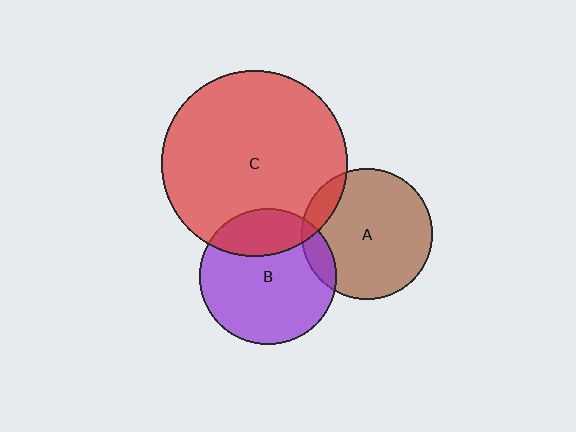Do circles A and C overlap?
Yes.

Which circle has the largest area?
Circle C (red).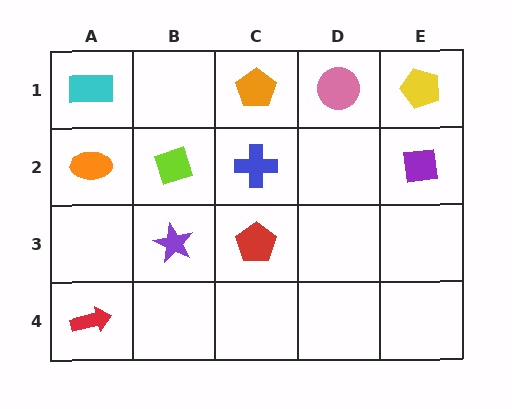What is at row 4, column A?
A red arrow.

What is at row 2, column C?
A blue cross.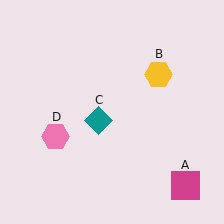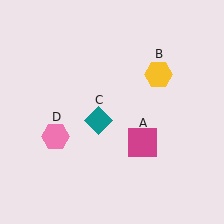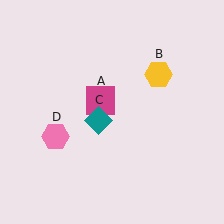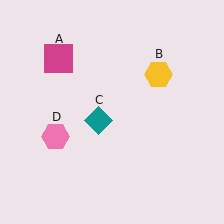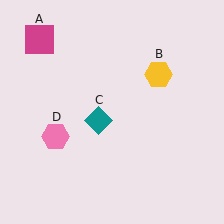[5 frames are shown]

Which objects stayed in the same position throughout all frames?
Yellow hexagon (object B) and teal diamond (object C) and pink hexagon (object D) remained stationary.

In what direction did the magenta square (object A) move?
The magenta square (object A) moved up and to the left.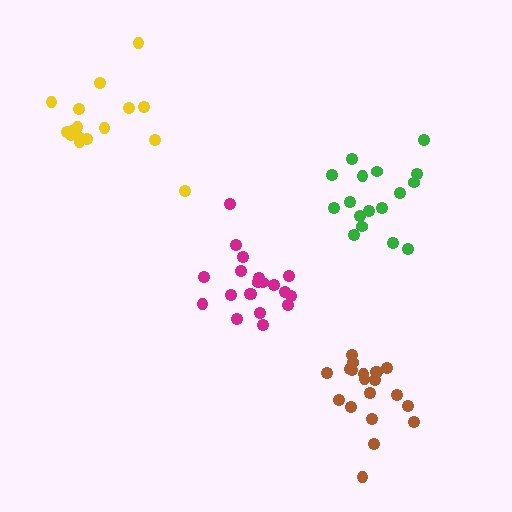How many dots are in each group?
Group 1: 20 dots, Group 2: 17 dots, Group 3: 20 dots, Group 4: 16 dots (73 total).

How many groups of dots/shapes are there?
There are 4 groups.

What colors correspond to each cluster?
The clusters are colored: magenta, green, brown, yellow.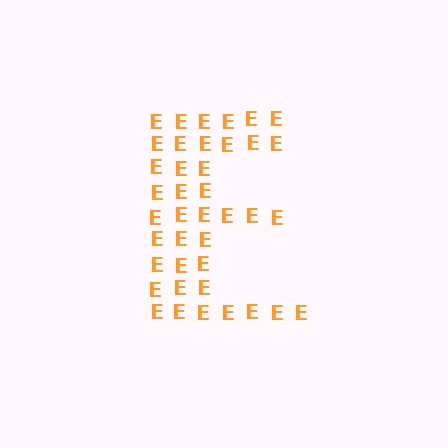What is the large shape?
The large shape is the letter E.